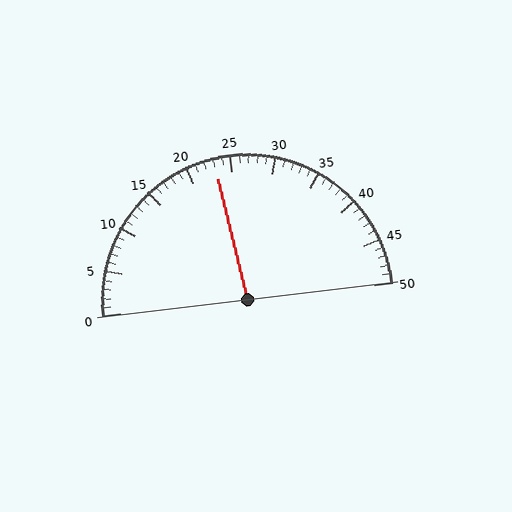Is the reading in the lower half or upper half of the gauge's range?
The reading is in the lower half of the range (0 to 50).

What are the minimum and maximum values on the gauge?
The gauge ranges from 0 to 50.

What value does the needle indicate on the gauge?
The needle indicates approximately 23.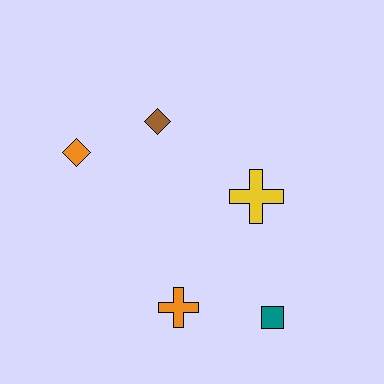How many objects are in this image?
There are 5 objects.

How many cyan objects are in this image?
There are no cyan objects.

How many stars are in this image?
There are no stars.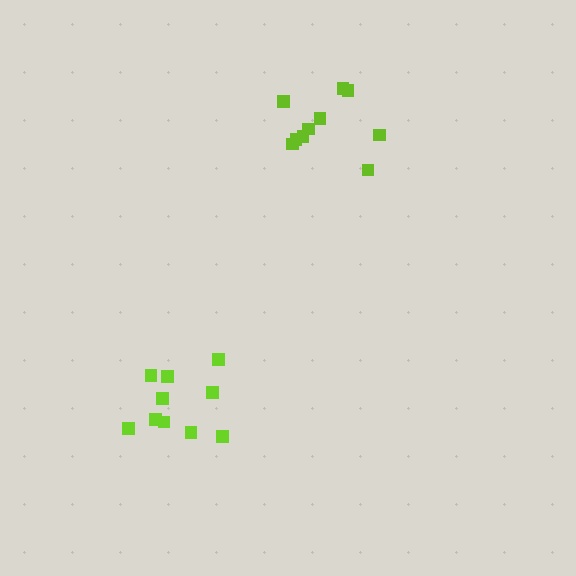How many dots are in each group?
Group 1: 10 dots, Group 2: 10 dots (20 total).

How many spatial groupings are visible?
There are 2 spatial groupings.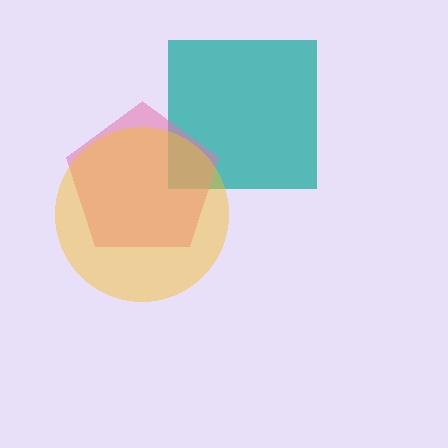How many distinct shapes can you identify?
There are 3 distinct shapes: a teal square, a pink pentagon, a yellow circle.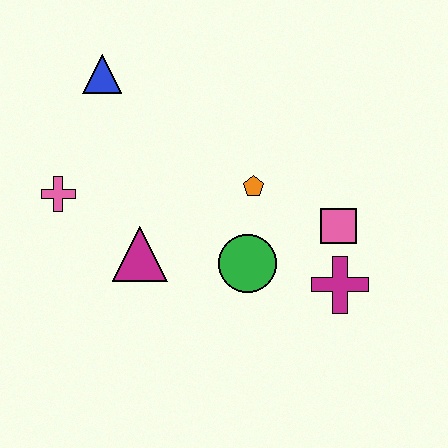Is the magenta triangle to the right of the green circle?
No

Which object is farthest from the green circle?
The blue triangle is farthest from the green circle.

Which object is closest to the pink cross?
The magenta triangle is closest to the pink cross.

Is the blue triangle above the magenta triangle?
Yes